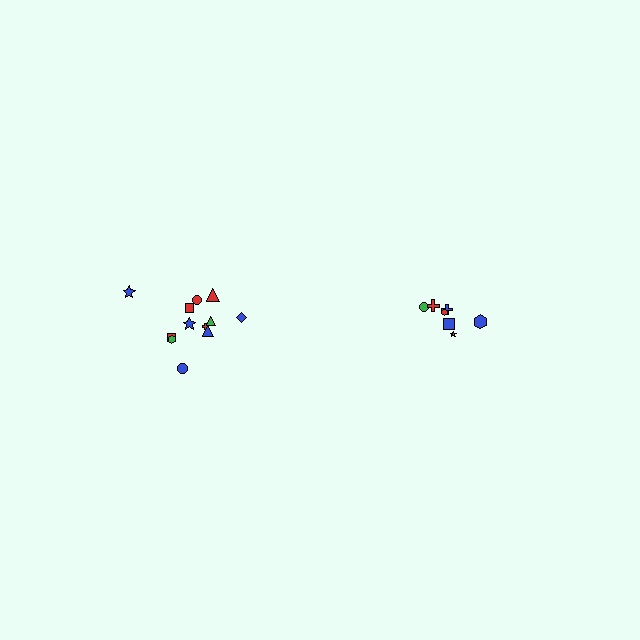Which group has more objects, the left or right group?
The left group.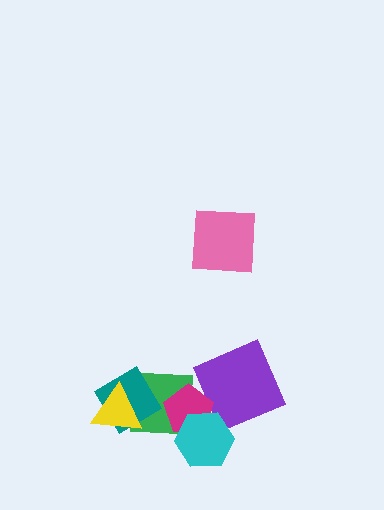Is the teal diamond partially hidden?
Yes, it is partially covered by another shape.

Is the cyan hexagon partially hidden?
No, no other shape covers it.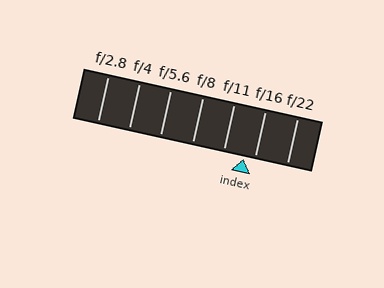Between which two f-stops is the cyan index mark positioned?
The index mark is between f/11 and f/16.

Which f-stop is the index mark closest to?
The index mark is closest to f/16.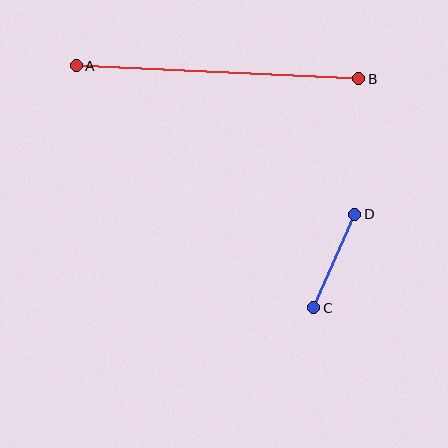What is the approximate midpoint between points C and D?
The midpoint is at approximately (334, 261) pixels.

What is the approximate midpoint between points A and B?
The midpoint is at approximately (218, 72) pixels.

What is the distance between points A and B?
The distance is approximately 283 pixels.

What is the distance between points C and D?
The distance is approximately 102 pixels.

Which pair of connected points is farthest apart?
Points A and B are farthest apart.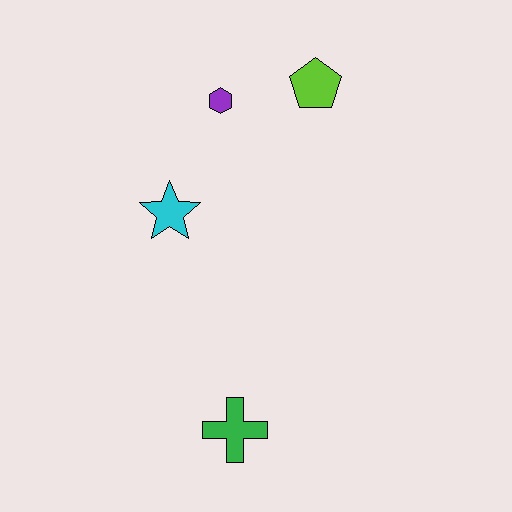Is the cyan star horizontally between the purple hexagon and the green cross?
No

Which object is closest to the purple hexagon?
The lime pentagon is closest to the purple hexagon.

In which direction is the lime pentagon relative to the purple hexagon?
The lime pentagon is to the right of the purple hexagon.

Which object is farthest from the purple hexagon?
The green cross is farthest from the purple hexagon.